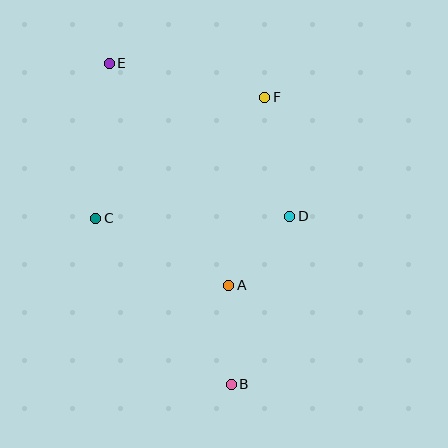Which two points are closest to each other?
Points A and D are closest to each other.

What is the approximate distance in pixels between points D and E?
The distance between D and E is approximately 237 pixels.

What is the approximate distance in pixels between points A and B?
The distance between A and B is approximately 100 pixels.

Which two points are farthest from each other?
Points B and E are farthest from each other.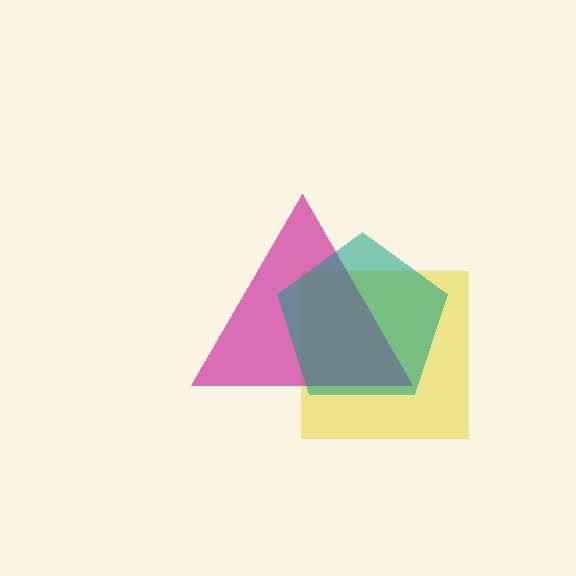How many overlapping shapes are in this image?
There are 3 overlapping shapes in the image.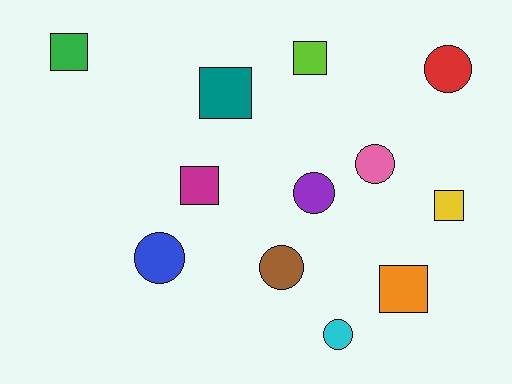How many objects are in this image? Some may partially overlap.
There are 12 objects.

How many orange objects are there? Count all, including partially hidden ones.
There is 1 orange object.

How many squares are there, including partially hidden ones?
There are 6 squares.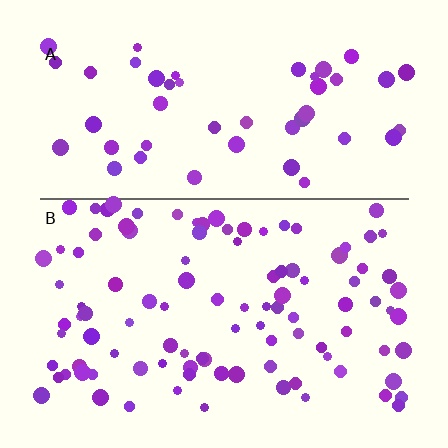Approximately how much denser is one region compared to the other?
Approximately 2.1× — region B over region A.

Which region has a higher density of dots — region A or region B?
B (the bottom).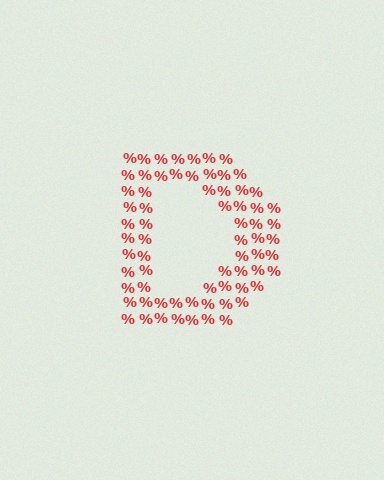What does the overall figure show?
The overall figure shows the letter D.